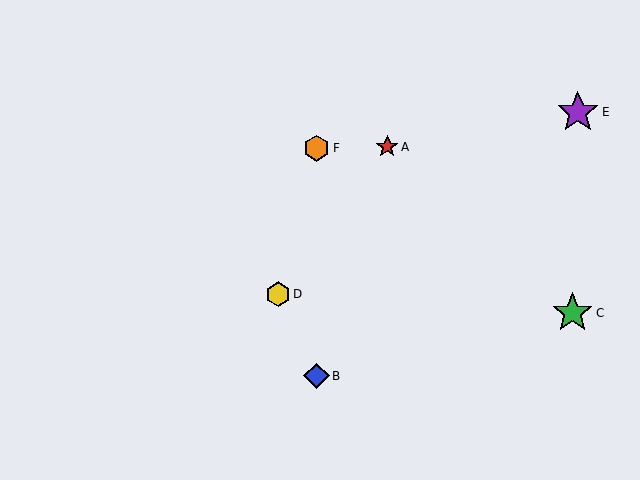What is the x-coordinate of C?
Object C is at x≈573.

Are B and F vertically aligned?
Yes, both are at x≈317.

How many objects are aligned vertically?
2 objects (B, F) are aligned vertically.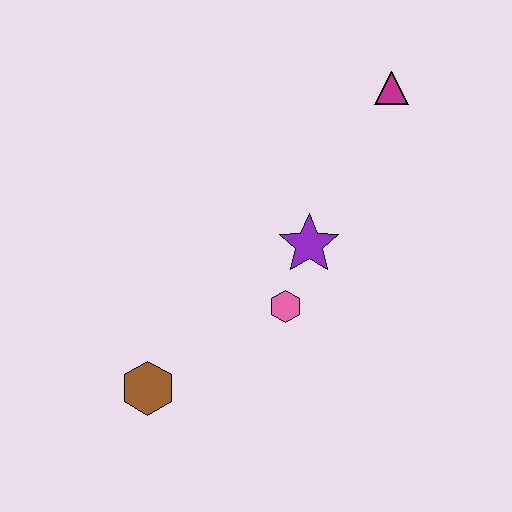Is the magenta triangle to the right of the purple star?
Yes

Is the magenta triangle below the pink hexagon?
No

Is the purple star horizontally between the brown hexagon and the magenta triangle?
Yes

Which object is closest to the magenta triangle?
The purple star is closest to the magenta triangle.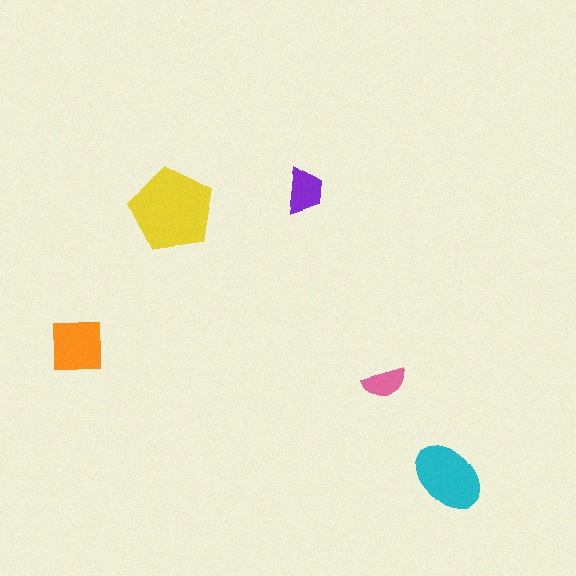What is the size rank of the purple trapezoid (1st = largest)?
4th.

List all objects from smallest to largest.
The pink semicircle, the purple trapezoid, the orange square, the cyan ellipse, the yellow pentagon.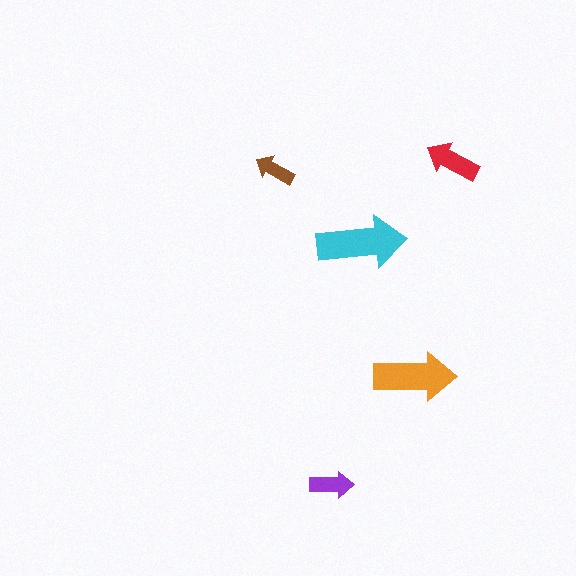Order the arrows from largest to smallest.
the cyan one, the orange one, the red one, the purple one, the brown one.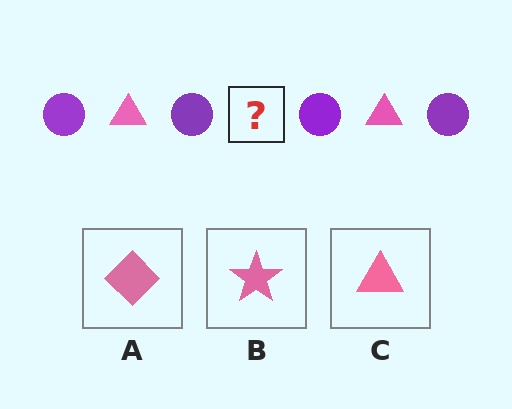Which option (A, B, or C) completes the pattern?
C.